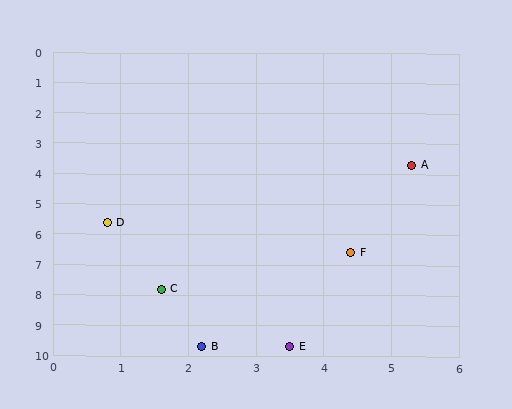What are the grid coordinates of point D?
Point D is at approximately (0.8, 5.6).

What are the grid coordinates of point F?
Point F is at approximately (4.4, 6.6).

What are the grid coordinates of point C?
Point C is at approximately (1.6, 7.8).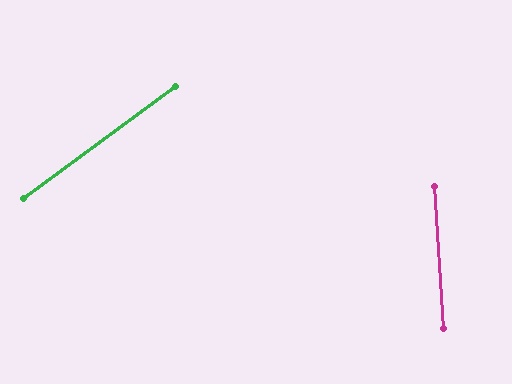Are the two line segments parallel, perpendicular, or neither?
Neither parallel nor perpendicular — they differ by about 57°.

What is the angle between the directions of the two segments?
Approximately 57 degrees.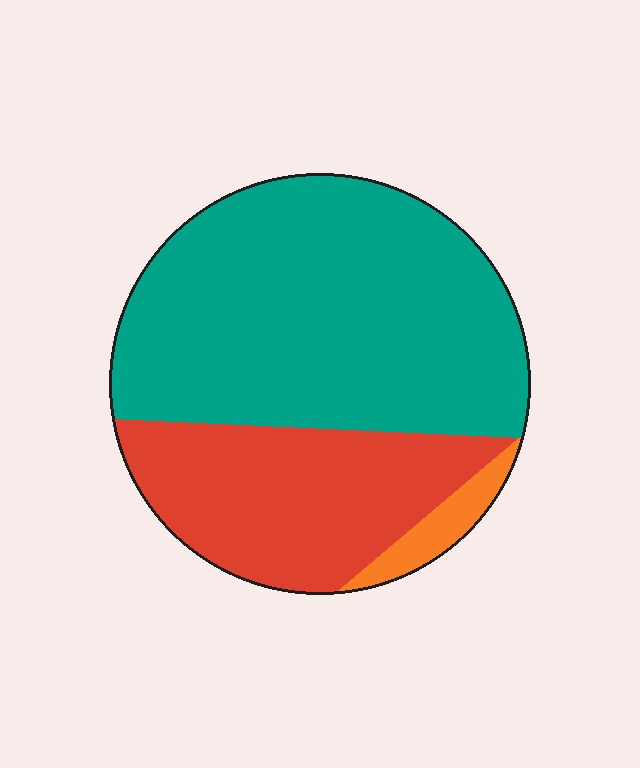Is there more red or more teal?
Teal.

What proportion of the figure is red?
Red takes up about one third (1/3) of the figure.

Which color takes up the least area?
Orange, at roughly 5%.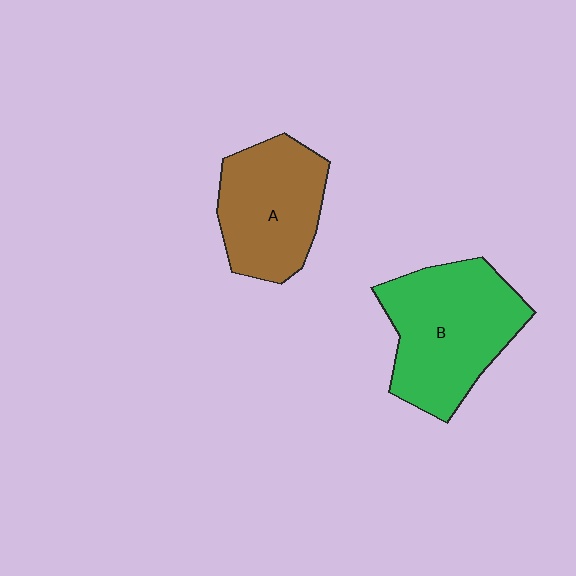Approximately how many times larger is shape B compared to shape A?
Approximately 1.2 times.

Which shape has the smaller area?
Shape A (brown).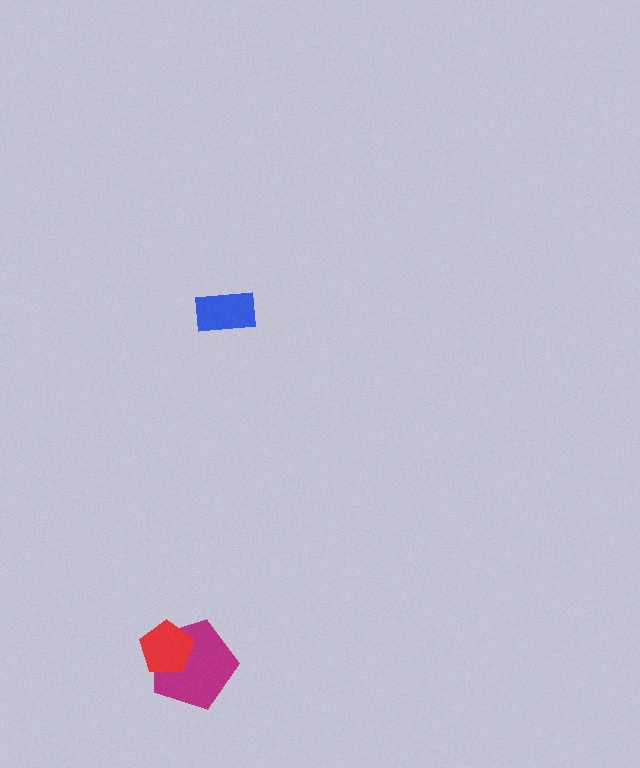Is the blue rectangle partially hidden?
No, no other shape covers it.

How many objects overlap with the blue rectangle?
0 objects overlap with the blue rectangle.